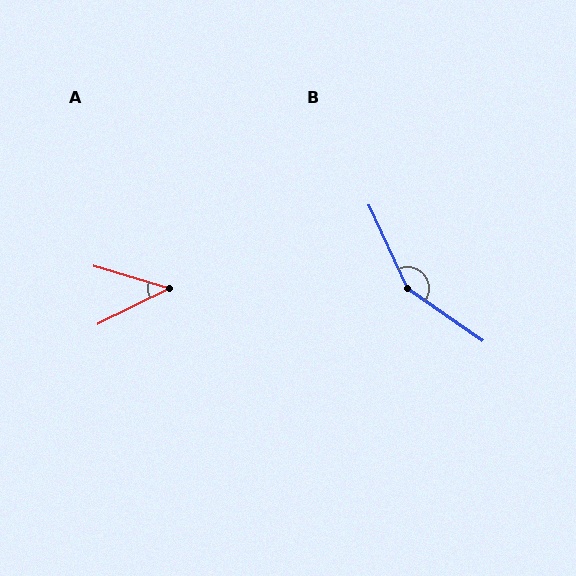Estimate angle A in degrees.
Approximately 43 degrees.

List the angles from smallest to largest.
A (43°), B (149°).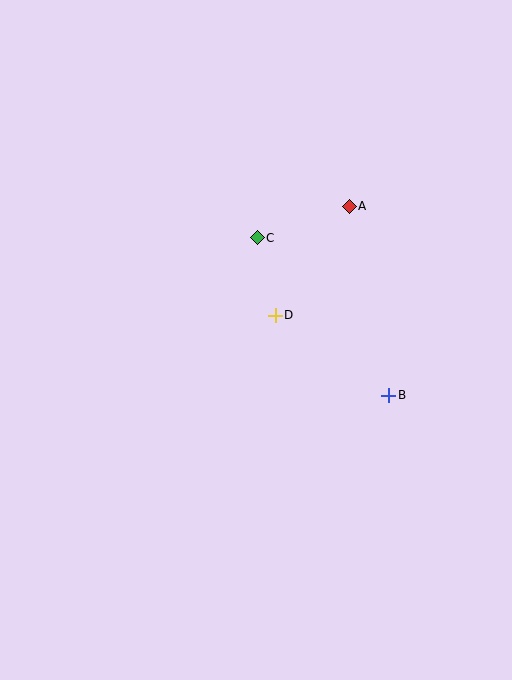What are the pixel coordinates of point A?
Point A is at (349, 206).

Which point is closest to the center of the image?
Point D at (275, 315) is closest to the center.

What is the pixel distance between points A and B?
The distance between A and B is 193 pixels.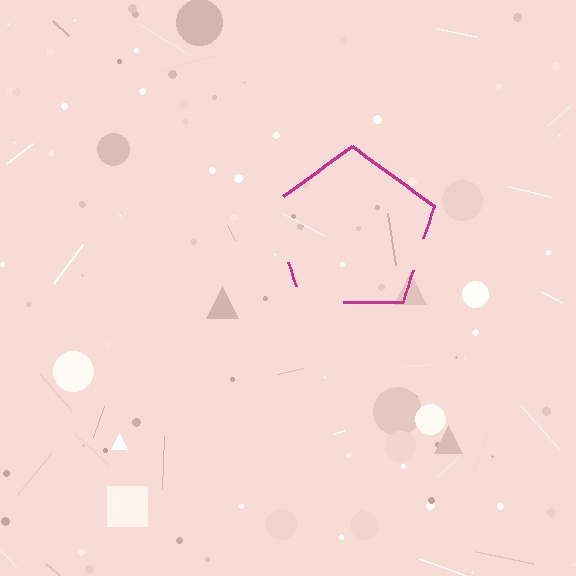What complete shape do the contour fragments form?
The contour fragments form a pentagon.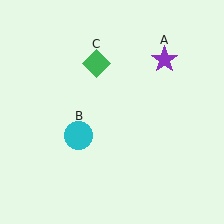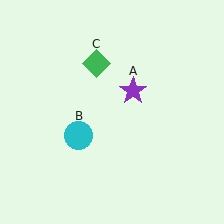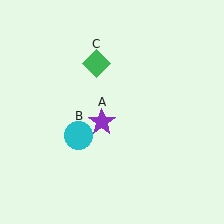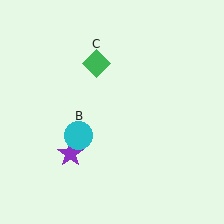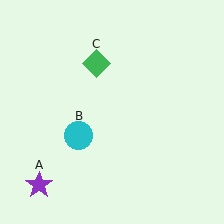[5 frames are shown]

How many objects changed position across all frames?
1 object changed position: purple star (object A).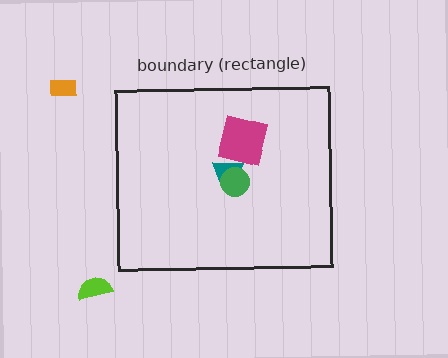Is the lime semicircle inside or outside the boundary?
Outside.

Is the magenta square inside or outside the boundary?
Inside.